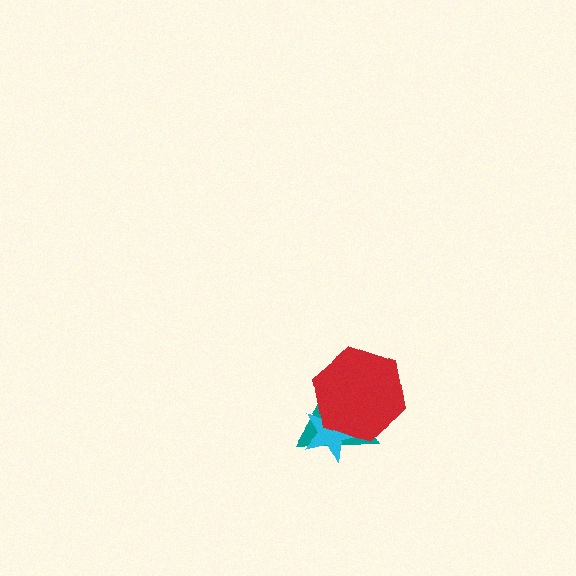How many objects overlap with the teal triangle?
2 objects overlap with the teal triangle.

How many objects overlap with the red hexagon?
2 objects overlap with the red hexagon.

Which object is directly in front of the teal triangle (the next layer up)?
The cyan star is directly in front of the teal triangle.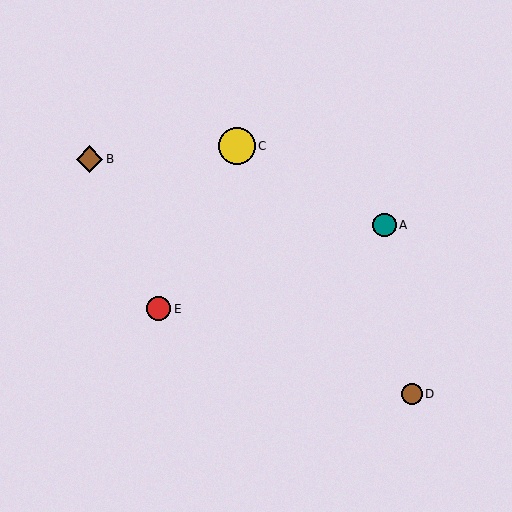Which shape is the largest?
The yellow circle (labeled C) is the largest.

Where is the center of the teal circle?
The center of the teal circle is at (385, 225).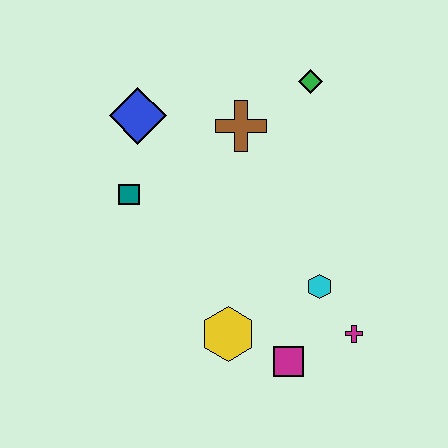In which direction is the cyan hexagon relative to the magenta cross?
The cyan hexagon is above the magenta cross.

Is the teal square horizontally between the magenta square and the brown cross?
No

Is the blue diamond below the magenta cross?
No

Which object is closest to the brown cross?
The green diamond is closest to the brown cross.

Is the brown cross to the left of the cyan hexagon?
Yes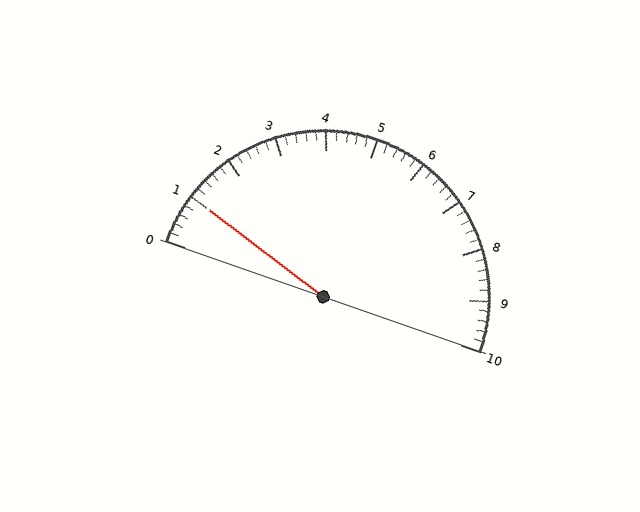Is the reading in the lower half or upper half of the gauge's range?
The reading is in the lower half of the range (0 to 10).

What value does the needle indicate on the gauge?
The needle indicates approximately 1.0.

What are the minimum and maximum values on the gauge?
The gauge ranges from 0 to 10.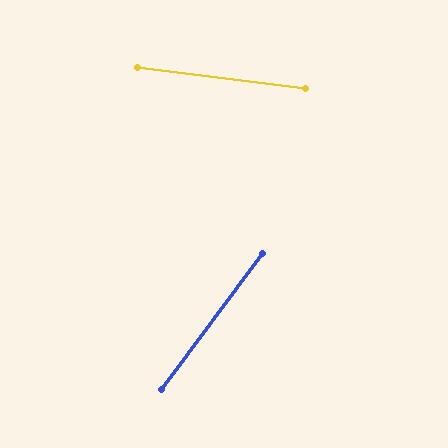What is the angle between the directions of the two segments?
Approximately 60 degrees.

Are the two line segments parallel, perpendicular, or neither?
Neither parallel nor perpendicular — they differ by about 60°.